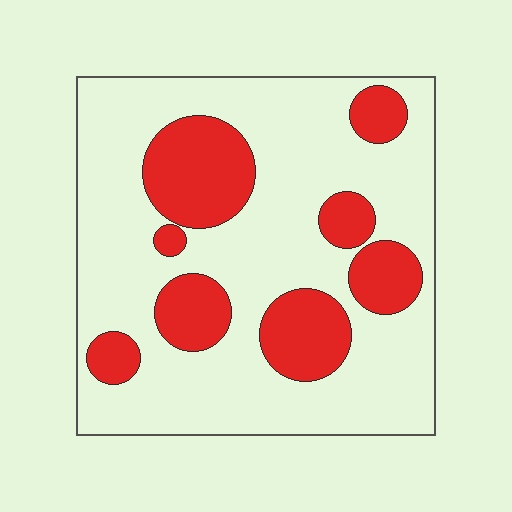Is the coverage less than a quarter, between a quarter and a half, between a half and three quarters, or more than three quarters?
Between a quarter and a half.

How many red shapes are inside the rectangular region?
8.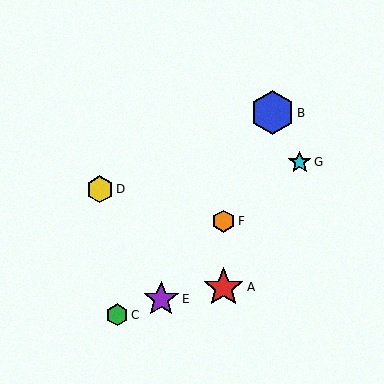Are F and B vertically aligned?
No, F is at x≈224 and B is at x≈272.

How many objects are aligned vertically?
2 objects (A, F) are aligned vertically.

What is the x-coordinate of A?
Object A is at x≈224.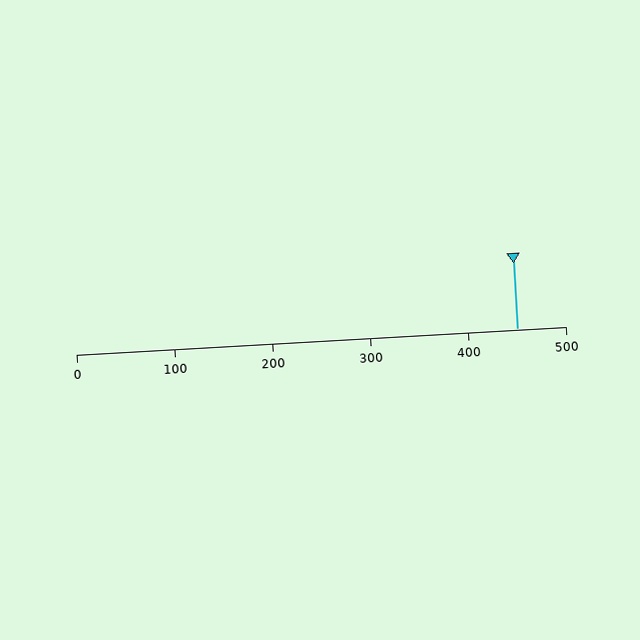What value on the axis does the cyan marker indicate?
The marker indicates approximately 450.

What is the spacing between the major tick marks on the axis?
The major ticks are spaced 100 apart.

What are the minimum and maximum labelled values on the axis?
The axis runs from 0 to 500.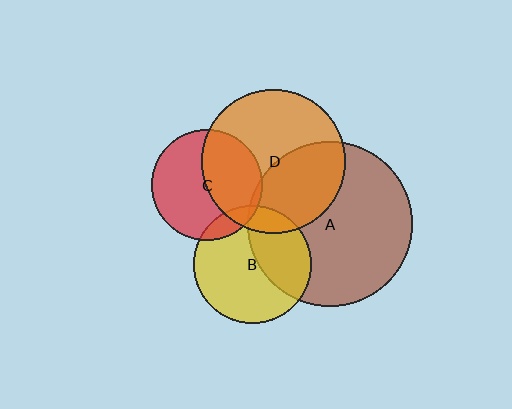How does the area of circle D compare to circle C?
Approximately 1.7 times.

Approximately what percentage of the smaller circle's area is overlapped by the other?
Approximately 10%.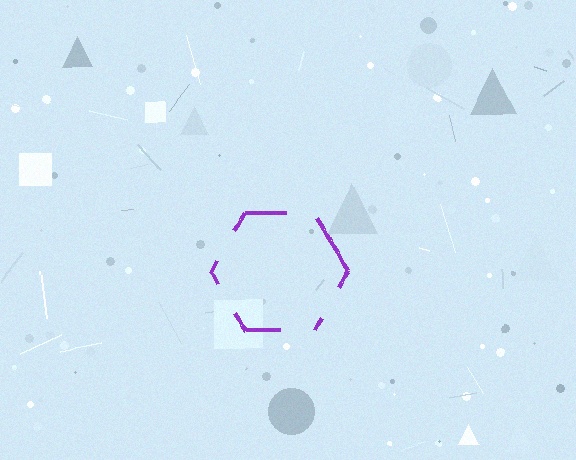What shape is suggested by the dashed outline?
The dashed outline suggests a hexagon.